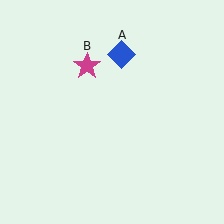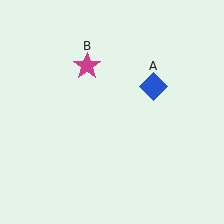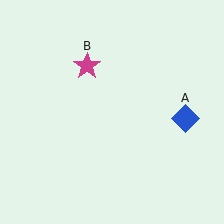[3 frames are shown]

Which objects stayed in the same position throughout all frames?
Magenta star (object B) remained stationary.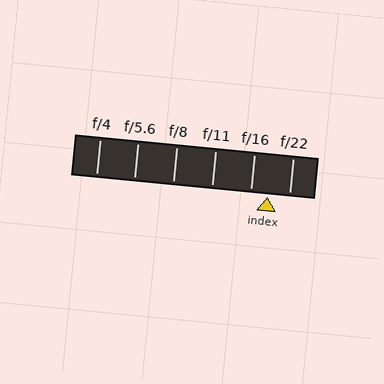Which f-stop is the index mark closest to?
The index mark is closest to f/16.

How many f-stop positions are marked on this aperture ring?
There are 6 f-stop positions marked.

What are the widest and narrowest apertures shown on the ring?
The widest aperture shown is f/4 and the narrowest is f/22.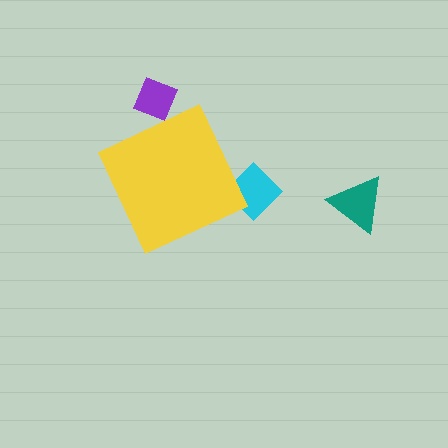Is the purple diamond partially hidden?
Yes, the purple diamond is partially hidden behind the yellow diamond.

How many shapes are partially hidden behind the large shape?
2 shapes are partially hidden.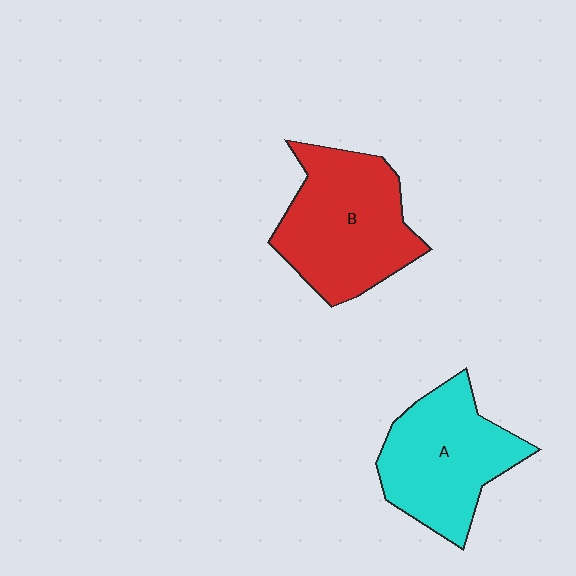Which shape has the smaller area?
Shape A (cyan).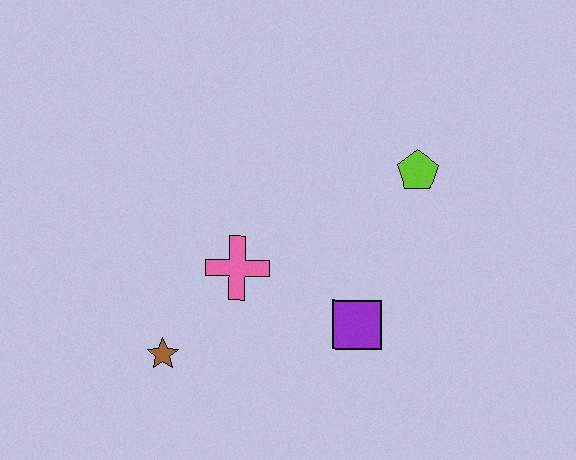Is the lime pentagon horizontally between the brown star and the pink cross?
No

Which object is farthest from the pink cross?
The lime pentagon is farthest from the pink cross.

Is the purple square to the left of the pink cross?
No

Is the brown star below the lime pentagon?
Yes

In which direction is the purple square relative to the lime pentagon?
The purple square is below the lime pentagon.